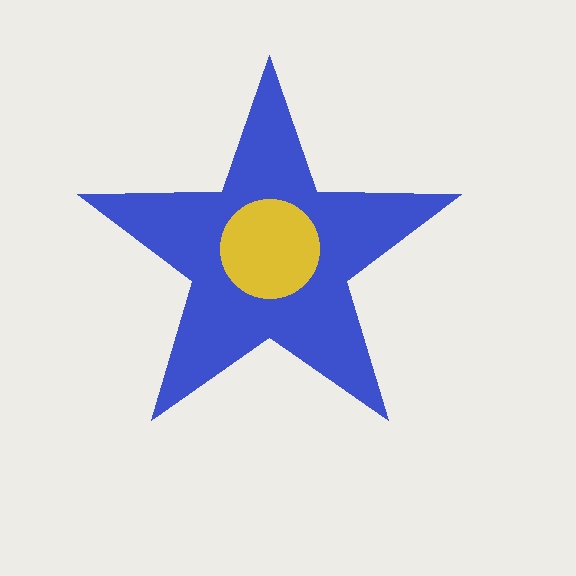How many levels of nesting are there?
2.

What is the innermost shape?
The yellow circle.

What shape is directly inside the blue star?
The yellow circle.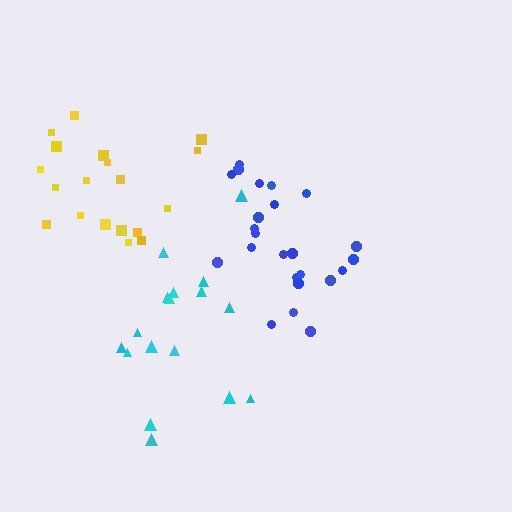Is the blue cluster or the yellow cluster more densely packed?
Blue.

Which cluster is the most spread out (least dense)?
Cyan.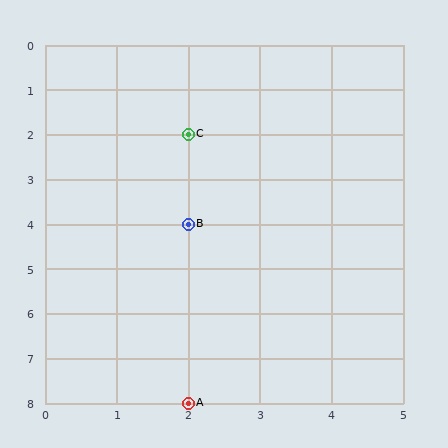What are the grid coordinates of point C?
Point C is at grid coordinates (2, 2).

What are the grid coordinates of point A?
Point A is at grid coordinates (2, 8).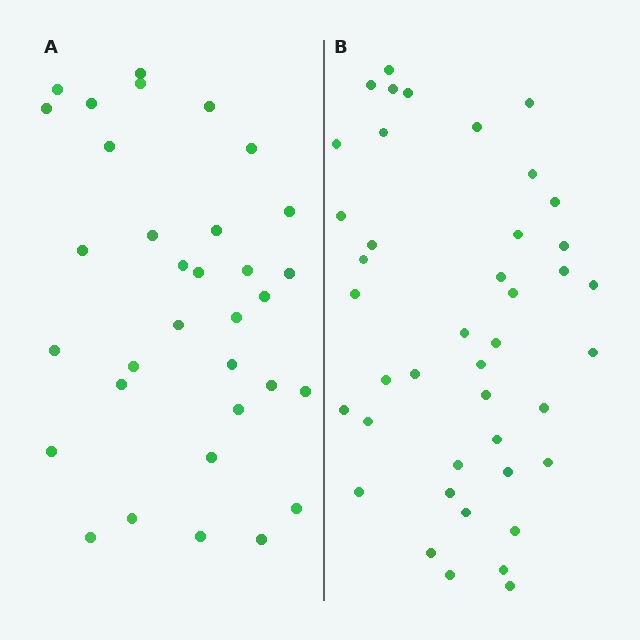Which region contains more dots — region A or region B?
Region B (the right region) has more dots.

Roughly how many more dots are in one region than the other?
Region B has roughly 8 or so more dots than region A.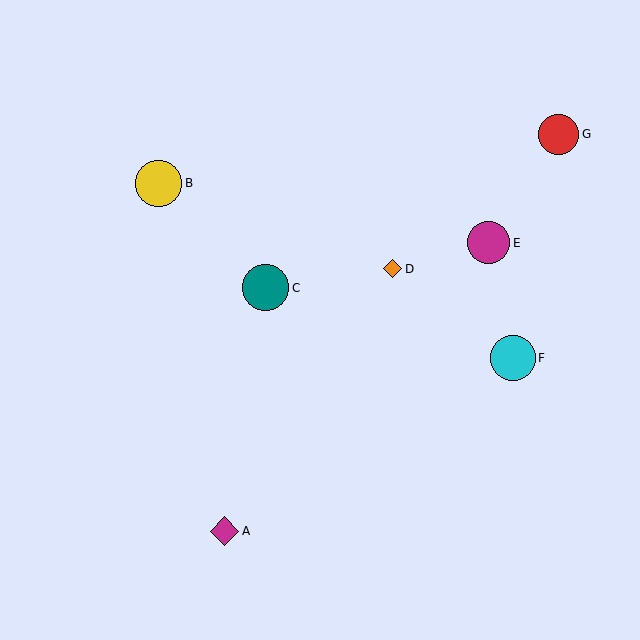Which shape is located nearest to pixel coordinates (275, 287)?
The teal circle (labeled C) at (266, 288) is nearest to that location.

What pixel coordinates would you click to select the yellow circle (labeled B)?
Click at (159, 183) to select the yellow circle B.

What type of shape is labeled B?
Shape B is a yellow circle.